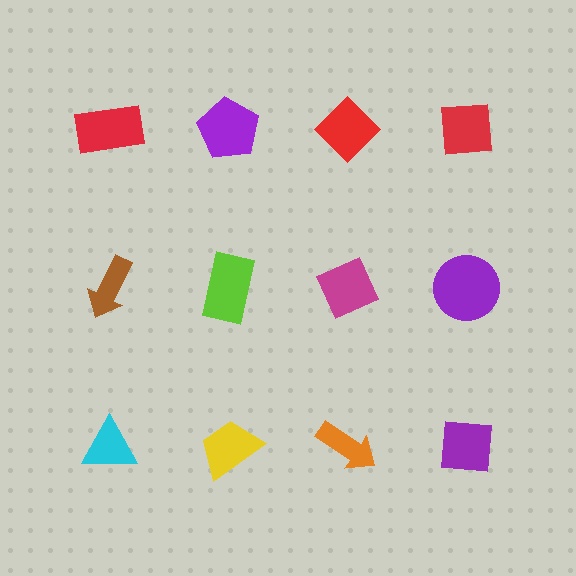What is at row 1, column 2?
A purple pentagon.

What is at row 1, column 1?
A red rectangle.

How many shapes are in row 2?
4 shapes.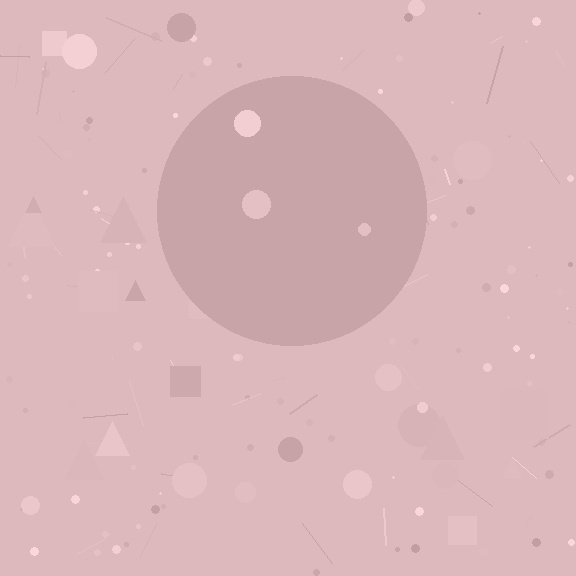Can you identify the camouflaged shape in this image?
The camouflaged shape is a circle.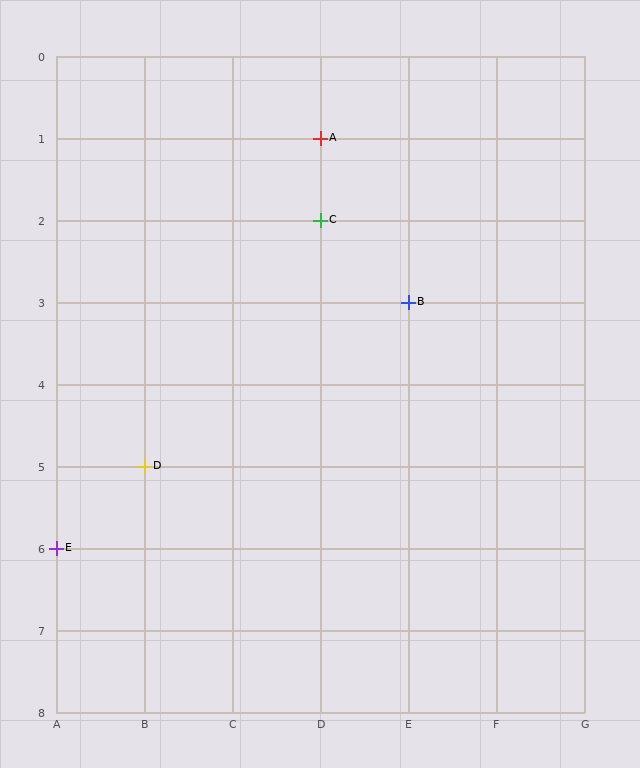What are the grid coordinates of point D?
Point D is at grid coordinates (B, 5).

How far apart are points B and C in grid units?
Points B and C are 1 column and 1 row apart (about 1.4 grid units diagonally).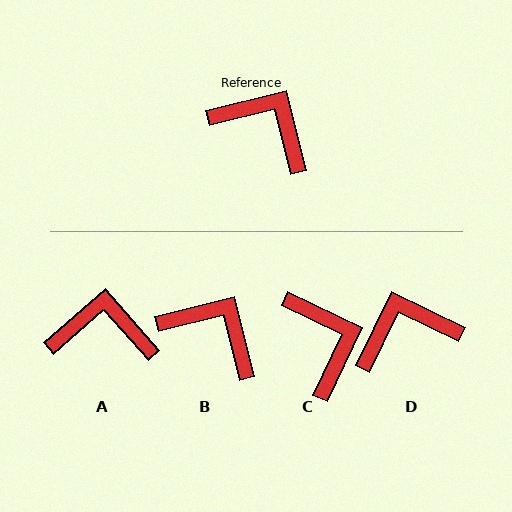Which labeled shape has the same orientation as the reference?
B.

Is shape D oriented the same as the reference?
No, it is off by about 50 degrees.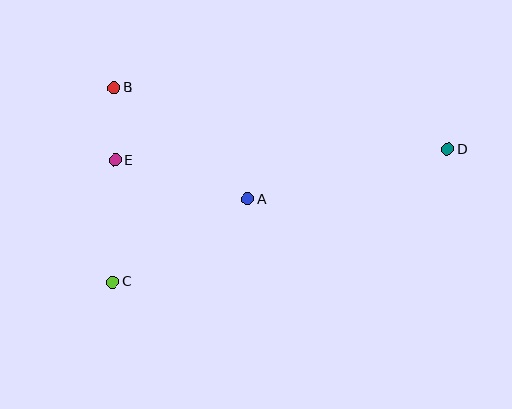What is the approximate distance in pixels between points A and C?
The distance between A and C is approximately 158 pixels.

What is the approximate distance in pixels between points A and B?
The distance between A and B is approximately 174 pixels.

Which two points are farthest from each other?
Points C and D are farthest from each other.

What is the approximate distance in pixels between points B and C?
The distance between B and C is approximately 194 pixels.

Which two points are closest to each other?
Points B and E are closest to each other.